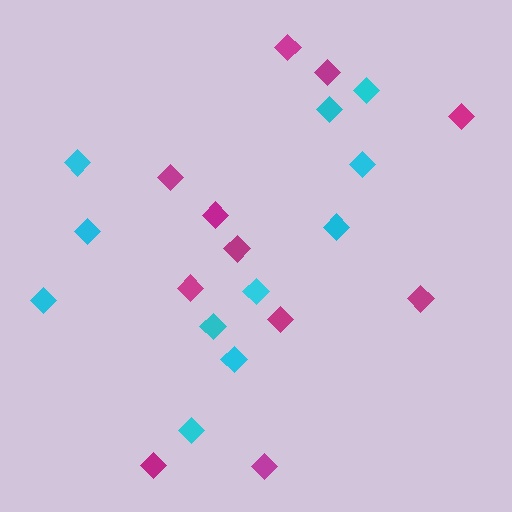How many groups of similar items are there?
There are 2 groups: one group of magenta diamonds (11) and one group of cyan diamonds (11).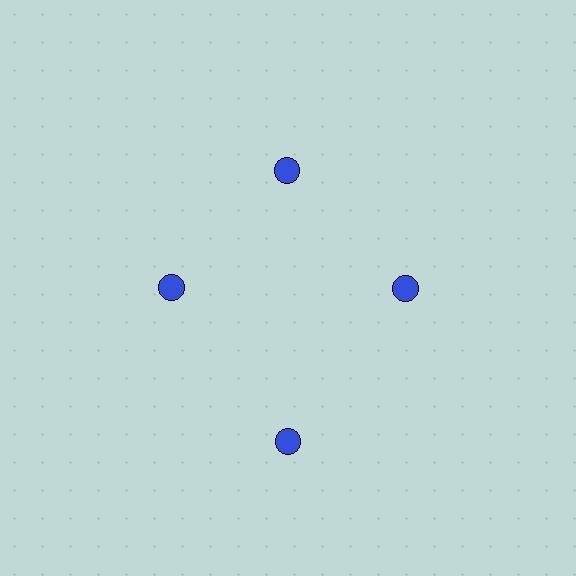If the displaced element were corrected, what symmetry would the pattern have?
It would have 4-fold rotational symmetry — the pattern would map onto itself every 90 degrees.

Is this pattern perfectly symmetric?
No. The 4 blue circles are arranged in a ring, but one element near the 6 o'clock position is pushed outward from the center, breaking the 4-fold rotational symmetry.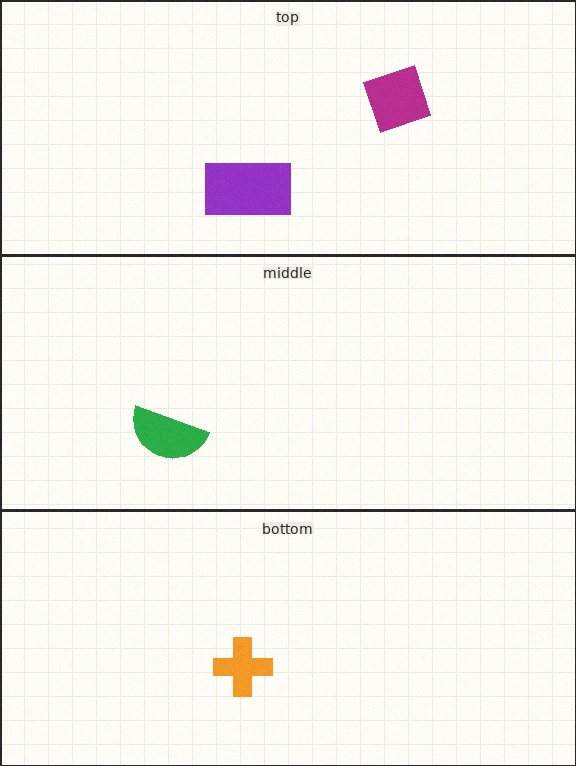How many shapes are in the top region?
2.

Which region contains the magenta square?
The top region.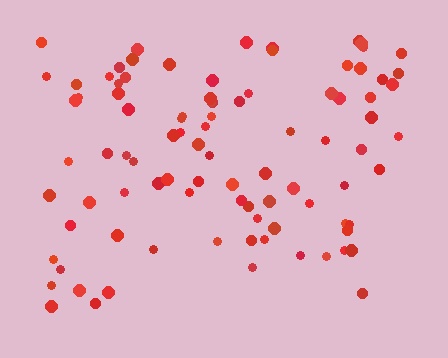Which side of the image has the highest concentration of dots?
The top.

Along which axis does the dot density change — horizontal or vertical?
Vertical.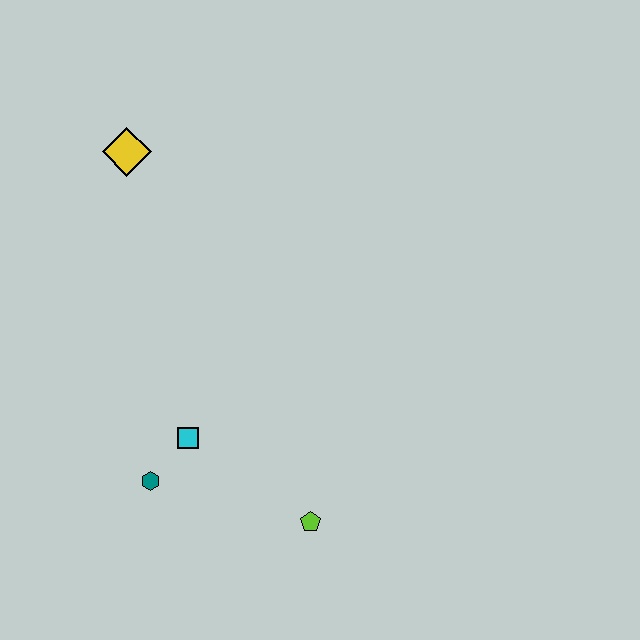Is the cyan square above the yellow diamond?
No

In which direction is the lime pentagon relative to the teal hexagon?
The lime pentagon is to the right of the teal hexagon.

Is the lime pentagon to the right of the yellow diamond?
Yes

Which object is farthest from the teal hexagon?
The yellow diamond is farthest from the teal hexagon.